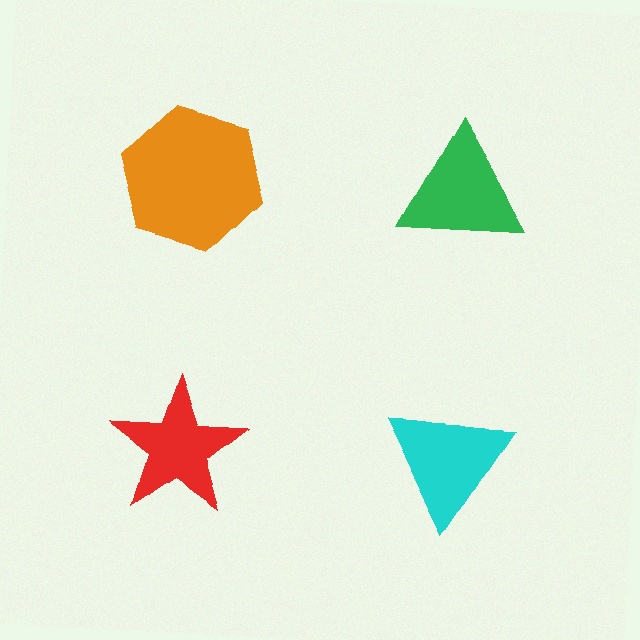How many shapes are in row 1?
2 shapes.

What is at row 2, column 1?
A red star.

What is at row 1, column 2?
A green triangle.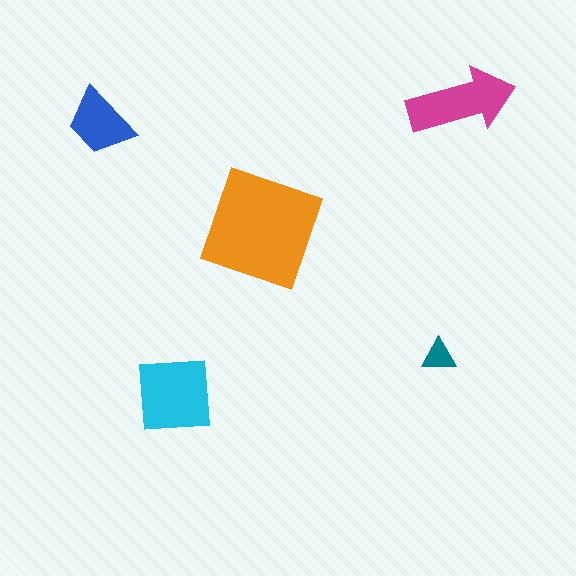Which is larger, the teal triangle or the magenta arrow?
The magenta arrow.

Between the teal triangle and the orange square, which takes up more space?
The orange square.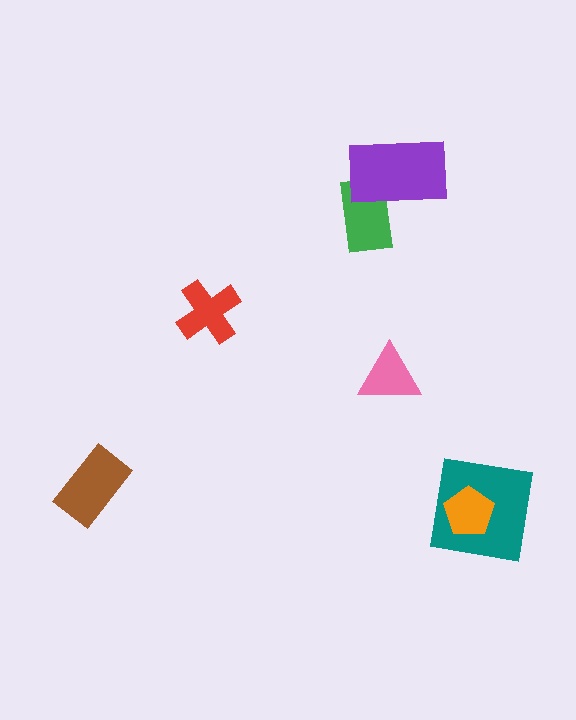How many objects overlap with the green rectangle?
1 object overlaps with the green rectangle.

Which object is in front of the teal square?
The orange pentagon is in front of the teal square.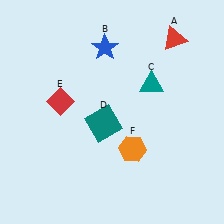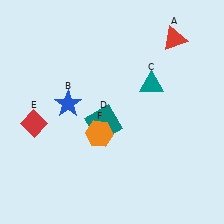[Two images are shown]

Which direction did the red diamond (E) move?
The red diamond (E) moved left.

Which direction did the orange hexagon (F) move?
The orange hexagon (F) moved left.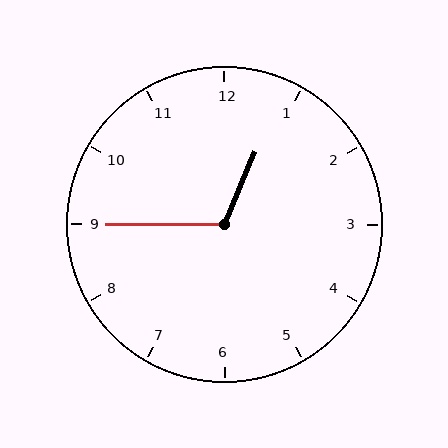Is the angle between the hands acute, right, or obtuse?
It is obtuse.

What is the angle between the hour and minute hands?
Approximately 112 degrees.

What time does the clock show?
12:45.